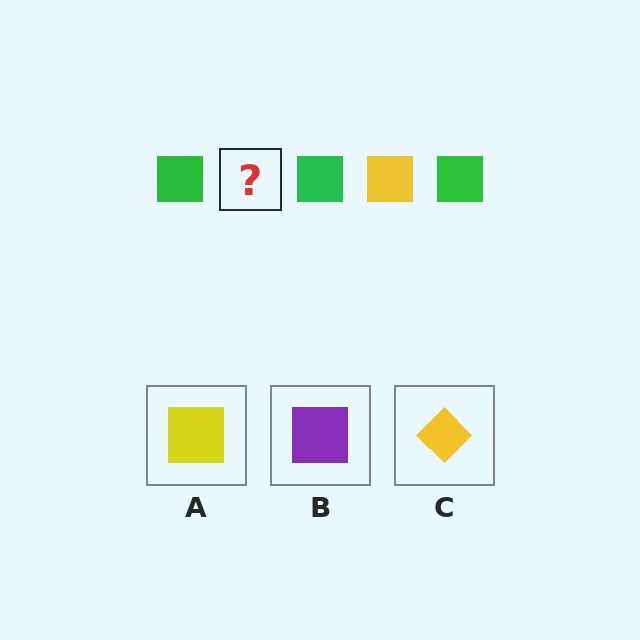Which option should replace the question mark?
Option A.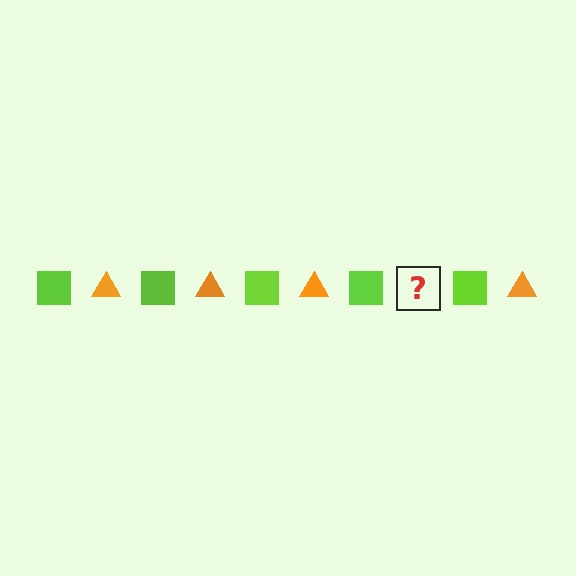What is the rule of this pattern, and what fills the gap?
The rule is that the pattern alternates between lime square and orange triangle. The gap should be filled with an orange triangle.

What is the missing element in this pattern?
The missing element is an orange triangle.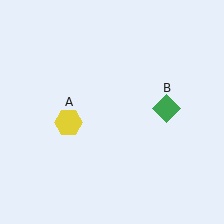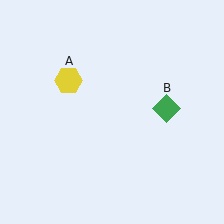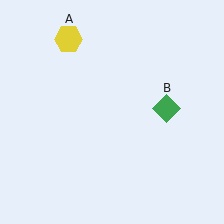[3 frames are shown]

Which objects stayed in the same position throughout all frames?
Green diamond (object B) remained stationary.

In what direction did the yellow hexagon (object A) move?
The yellow hexagon (object A) moved up.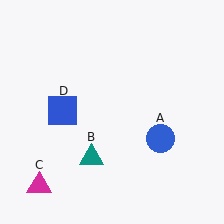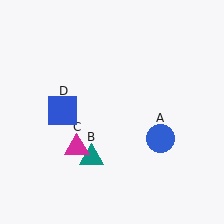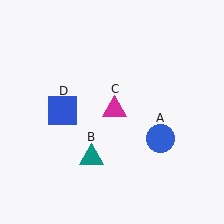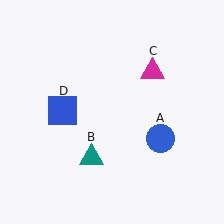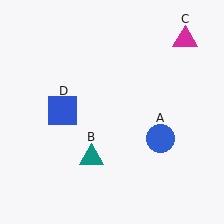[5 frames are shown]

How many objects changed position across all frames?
1 object changed position: magenta triangle (object C).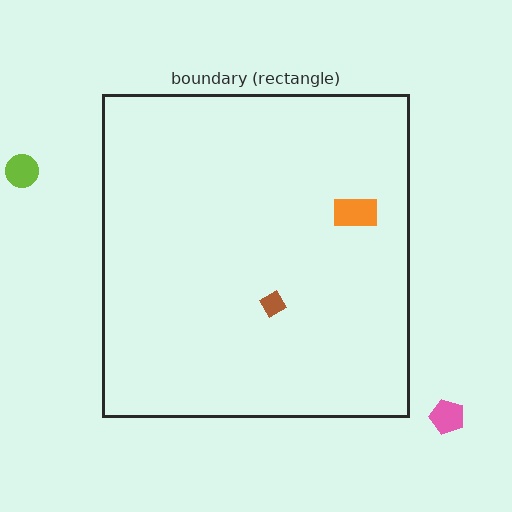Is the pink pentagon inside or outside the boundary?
Outside.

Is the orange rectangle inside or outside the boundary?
Inside.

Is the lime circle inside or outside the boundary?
Outside.